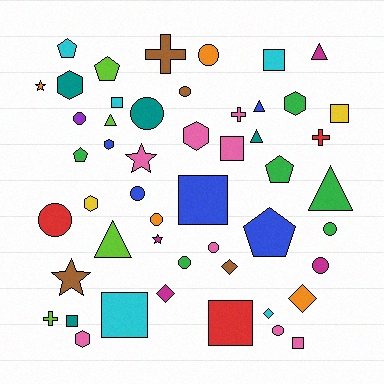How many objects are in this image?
There are 50 objects.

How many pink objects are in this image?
There are 8 pink objects.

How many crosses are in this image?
There are 4 crosses.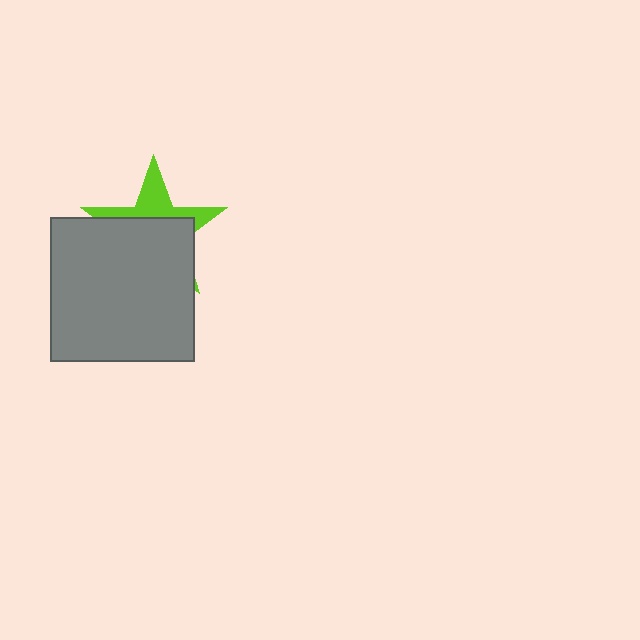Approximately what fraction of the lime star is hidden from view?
Roughly 64% of the lime star is hidden behind the gray square.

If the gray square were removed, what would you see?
You would see the complete lime star.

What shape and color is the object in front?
The object in front is a gray square.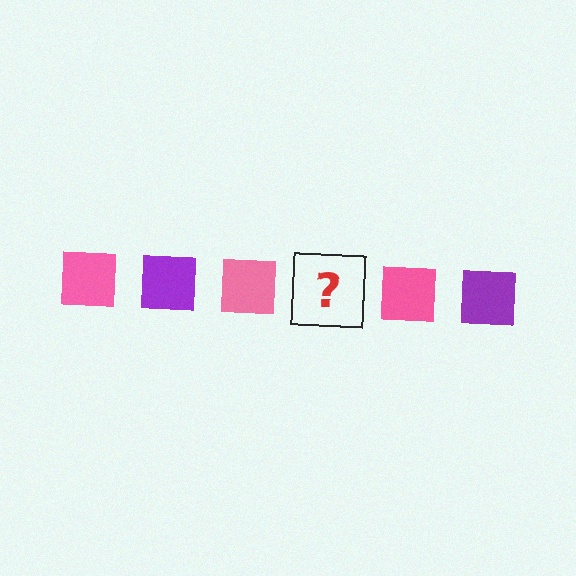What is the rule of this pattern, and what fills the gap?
The rule is that the pattern cycles through pink, purple squares. The gap should be filled with a purple square.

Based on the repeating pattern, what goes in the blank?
The blank should be a purple square.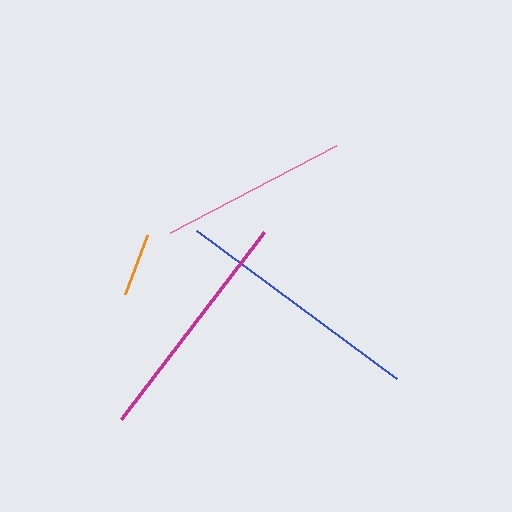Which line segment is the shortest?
The orange line is the shortest at approximately 63 pixels.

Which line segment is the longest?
The blue line is the longest at approximately 248 pixels.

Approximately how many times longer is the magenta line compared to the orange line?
The magenta line is approximately 3.7 times the length of the orange line.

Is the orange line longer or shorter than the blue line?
The blue line is longer than the orange line.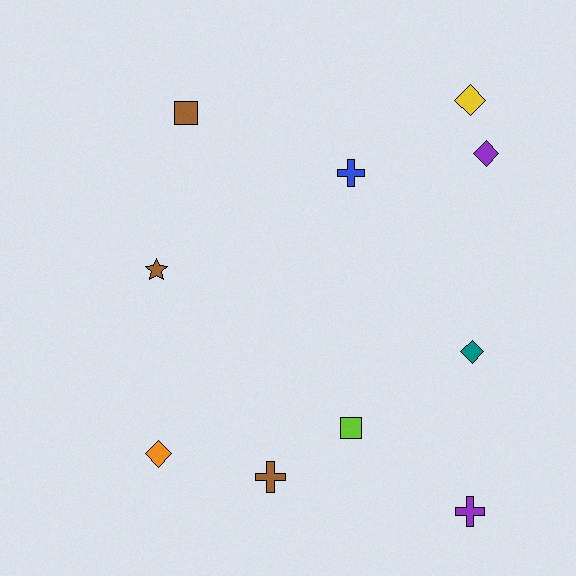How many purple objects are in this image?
There are 2 purple objects.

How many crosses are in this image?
There are 3 crosses.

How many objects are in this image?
There are 10 objects.